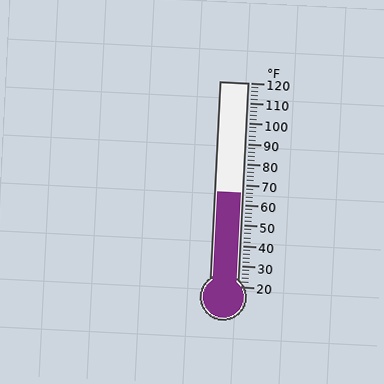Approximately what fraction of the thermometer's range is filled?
The thermometer is filled to approximately 45% of its range.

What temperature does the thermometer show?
The thermometer shows approximately 66°F.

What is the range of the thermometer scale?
The thermometer scale ranges from 20°F to 120°F.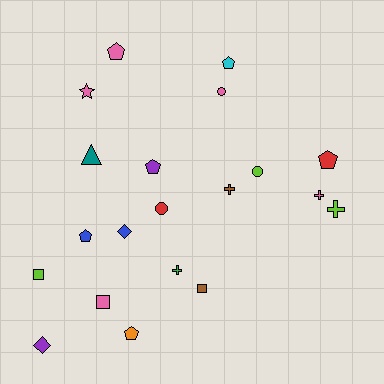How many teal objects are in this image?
There is 1 teal object.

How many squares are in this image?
There are 3 squares.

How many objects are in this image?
There are 20 objects.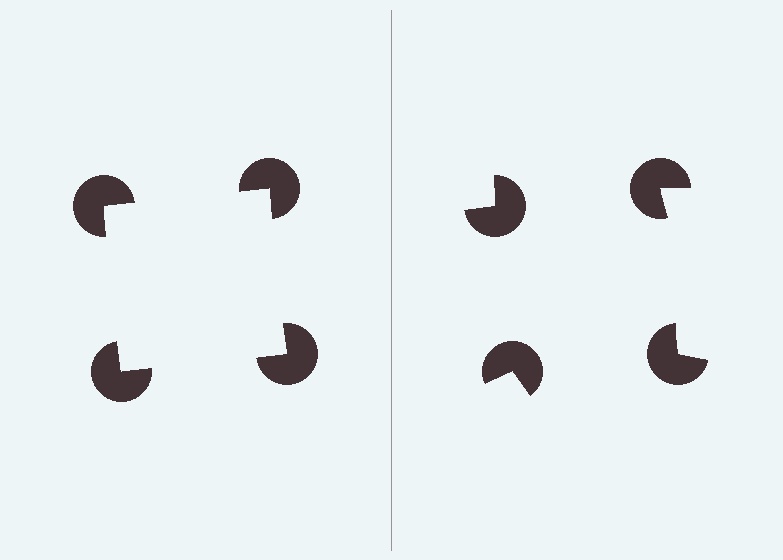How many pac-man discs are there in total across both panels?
8 — 4 on each side.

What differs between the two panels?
The pac-man discs are positioned identically on both sides; only the wedge orientations differ. On the left they align to a square; on the right they are misaligned.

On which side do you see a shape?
An illusory square appears on the left side. On the right side the wedge cuts are rotated, so no coherent shape forms.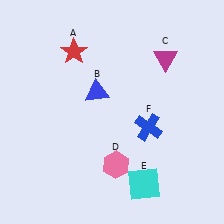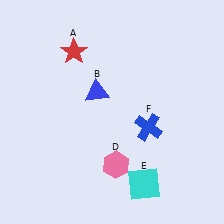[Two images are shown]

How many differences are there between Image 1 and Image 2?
There is 1 difference between the two images.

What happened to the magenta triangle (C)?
The magenta triangle (C) was removed in Image 2. It was in the top-right area of Image 1.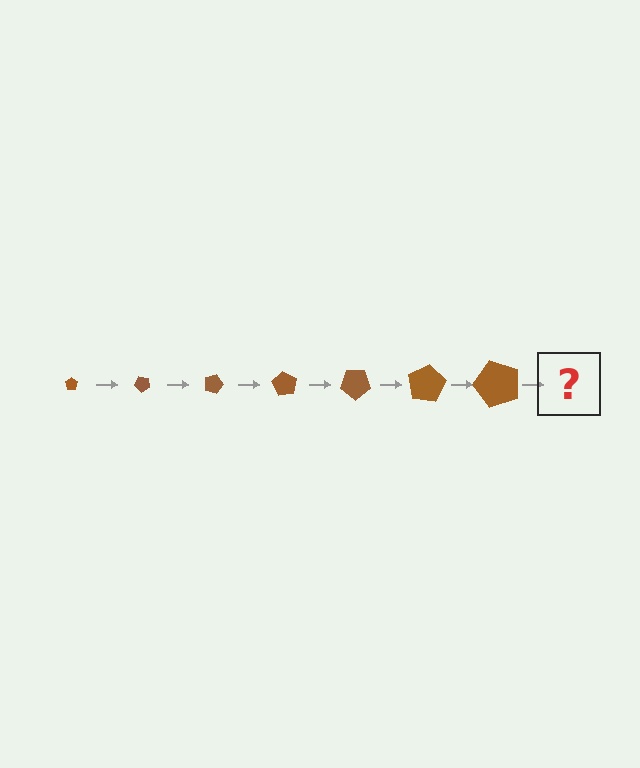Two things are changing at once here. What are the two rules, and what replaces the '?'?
The two rules are that the pentagon grows larger each step and it rotates 45 degrees each step. The '?' should be a pentagon, larger than the previous one and rotated 315 degrees from the start.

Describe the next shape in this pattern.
It should be a pentagon, larger than the previous one and rotated 315 degrees from the start.